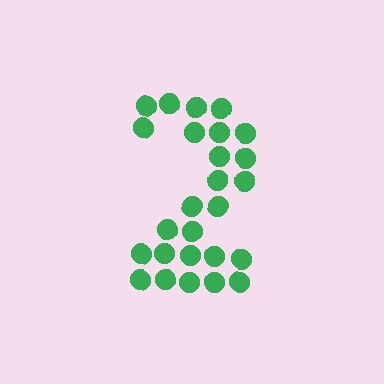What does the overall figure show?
The overall figure shows the digit 2.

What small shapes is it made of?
It is made of small circles.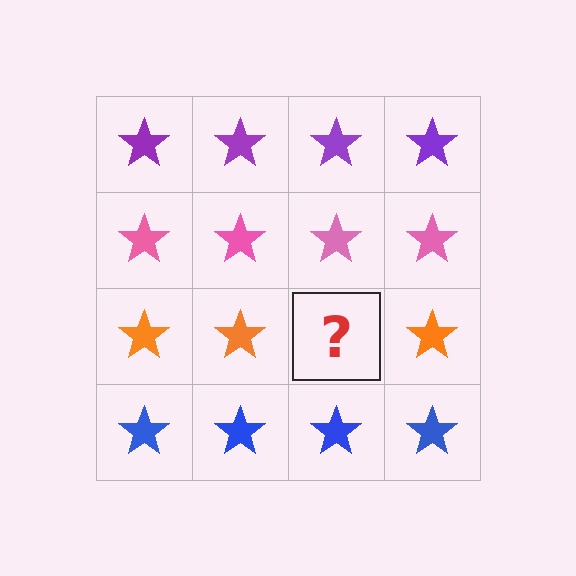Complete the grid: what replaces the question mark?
The question mark should be replaced with an orange star.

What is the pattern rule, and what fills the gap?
The rule is that each row has a consistent color. The gap should be filled with an orange star.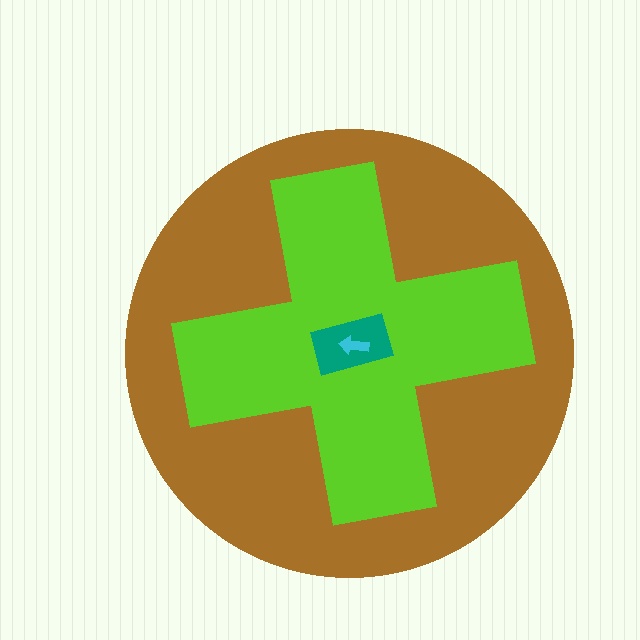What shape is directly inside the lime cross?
The teal rectangle.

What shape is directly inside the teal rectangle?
The cyan arrow.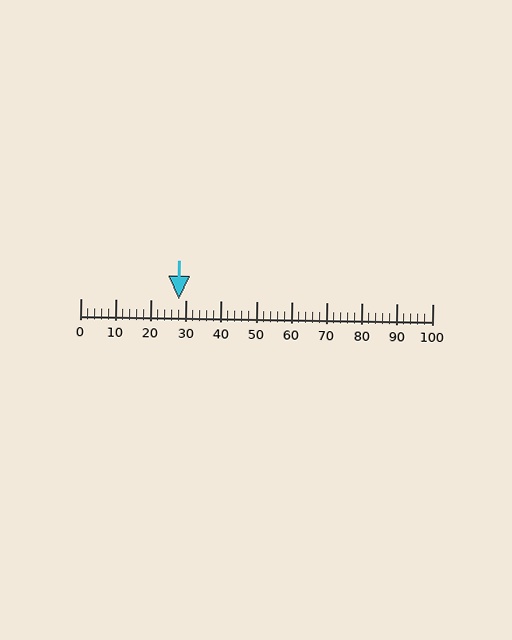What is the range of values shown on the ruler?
The ruler shows values from 0 to 100.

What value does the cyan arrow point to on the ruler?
The cyan arrow points to approximately 28.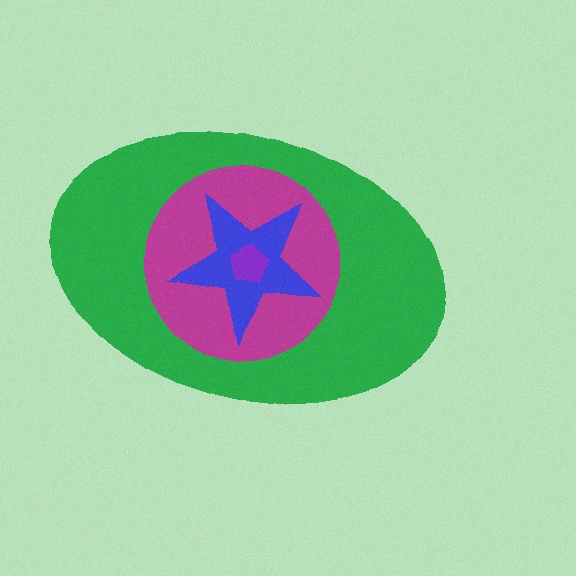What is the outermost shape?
The green ellipse.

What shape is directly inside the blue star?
The purple pentagon.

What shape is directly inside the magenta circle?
The blue star.